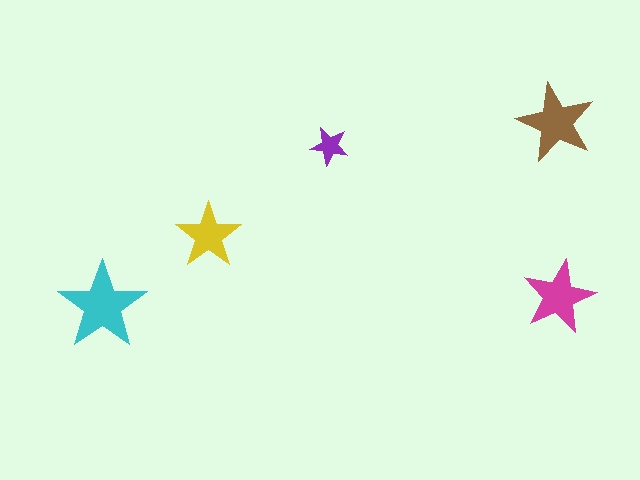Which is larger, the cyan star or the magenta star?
The cyan one.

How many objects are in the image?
There are 5 objects in the image.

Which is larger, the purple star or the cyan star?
The cyan one.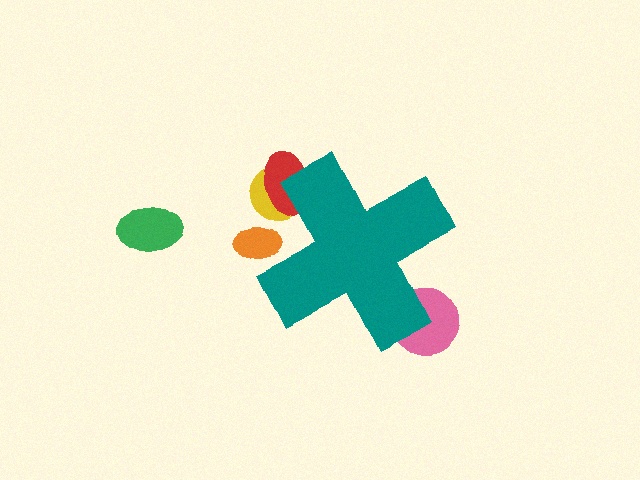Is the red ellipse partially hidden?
Yes, the red ellipse is partially hidden behind the teal cross.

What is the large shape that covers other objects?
A teal cross.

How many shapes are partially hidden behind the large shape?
4 shapes are partially hidden.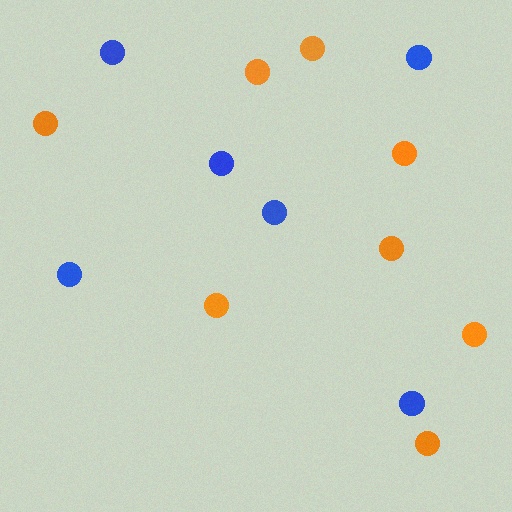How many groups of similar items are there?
There are 2 groups: one group of orange circles (8) and one group of blue circles (6).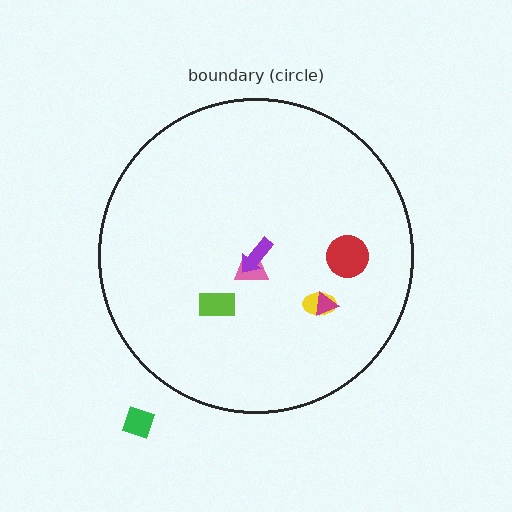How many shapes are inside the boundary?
6 inside, 1 outside.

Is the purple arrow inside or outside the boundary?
Inside.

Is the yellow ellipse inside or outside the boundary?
Inside.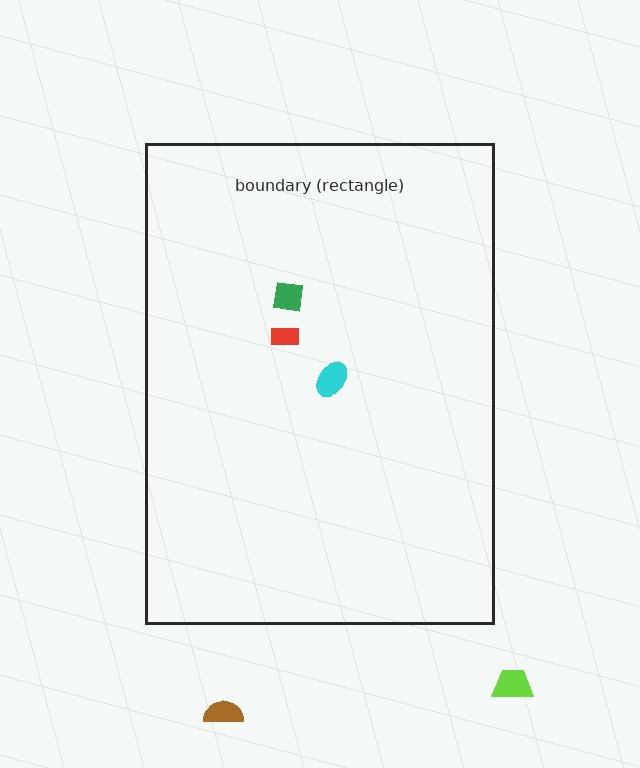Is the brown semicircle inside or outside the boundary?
Outside.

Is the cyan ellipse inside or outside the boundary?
Inside.